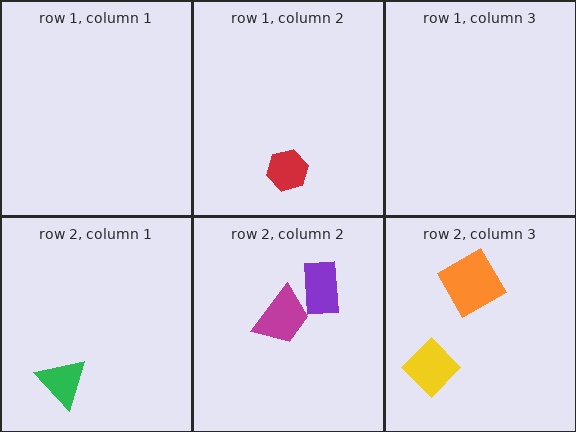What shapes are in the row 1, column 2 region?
The red hexagon.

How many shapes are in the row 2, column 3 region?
2.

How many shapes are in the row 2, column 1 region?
1.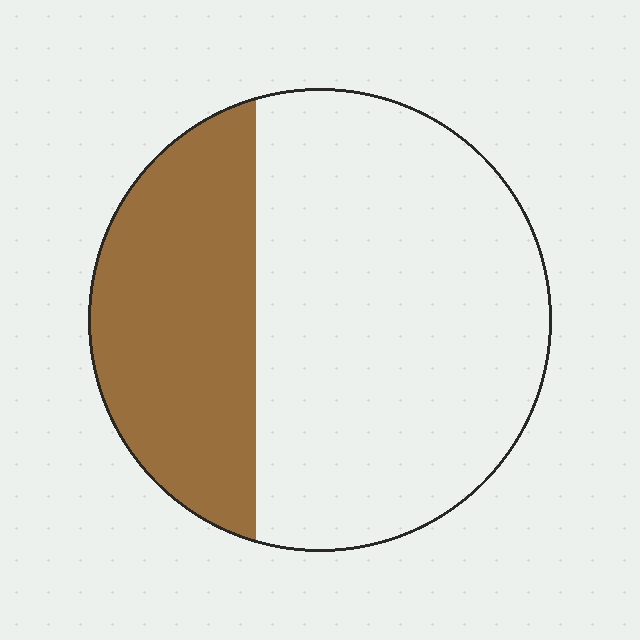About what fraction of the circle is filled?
About one third (1/3).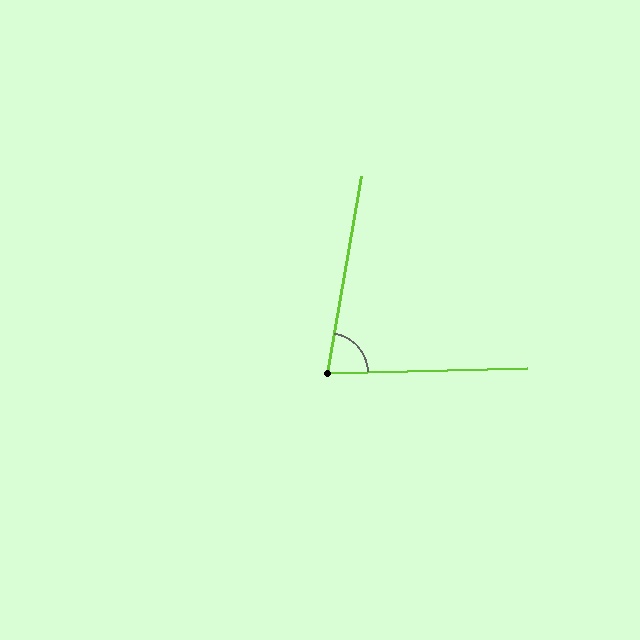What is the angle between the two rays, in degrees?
Approximately 79 degrees.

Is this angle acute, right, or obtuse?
It is acute.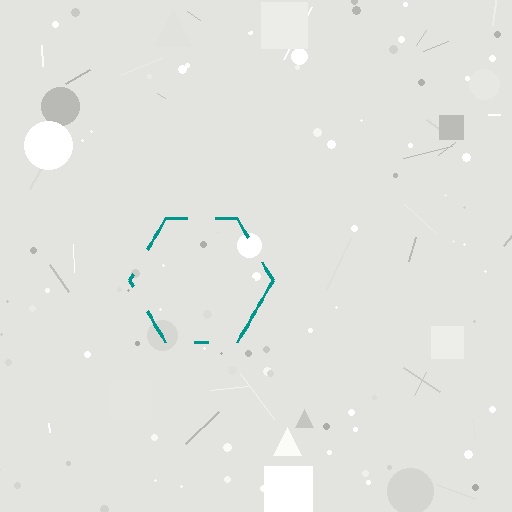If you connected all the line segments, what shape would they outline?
They would outline a hexagon.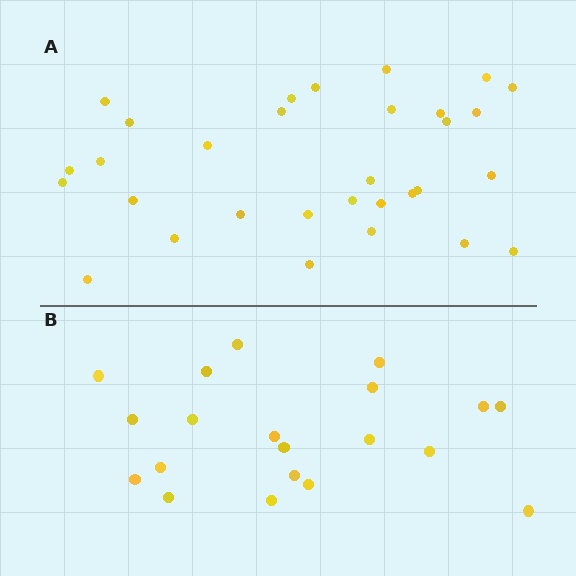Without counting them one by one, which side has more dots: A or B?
Region A (the top region) has more dots.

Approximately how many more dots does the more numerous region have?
Region A has roughly 12 or so more dots than region B.